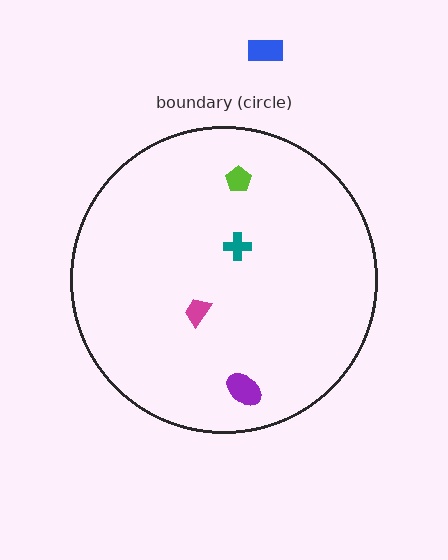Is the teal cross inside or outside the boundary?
Inside.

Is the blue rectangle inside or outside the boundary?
Outside.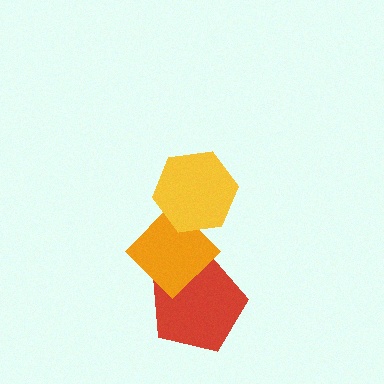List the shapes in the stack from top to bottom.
From top to bottom: the yellow hexagon, the orange diamond, the red pentagon.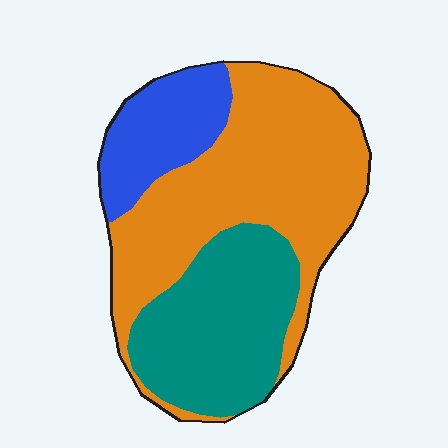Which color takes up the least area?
Blue, at roughly 15%.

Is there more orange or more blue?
Orange.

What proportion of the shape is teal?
Teal takes up about one third (1/3) of the shape.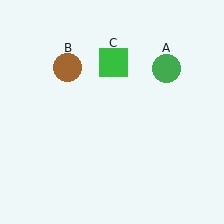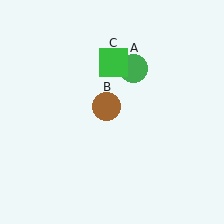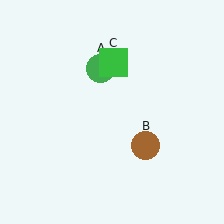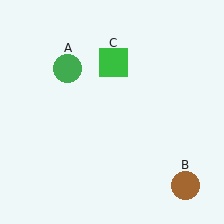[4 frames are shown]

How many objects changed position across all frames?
2 objects changed position: green circle (object A), brown circle (object B).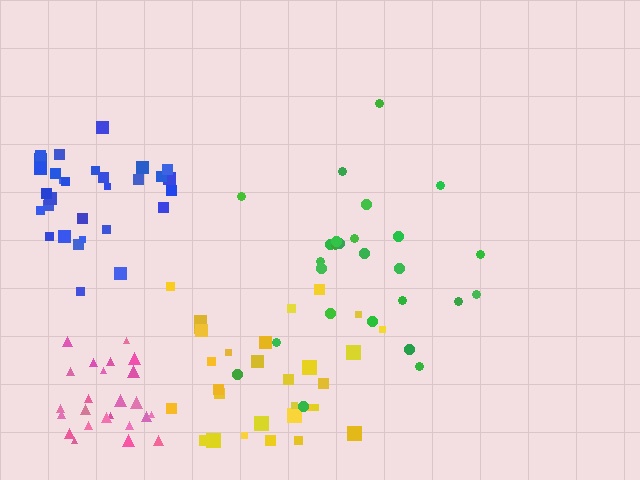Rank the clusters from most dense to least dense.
pink, blue, green, yellow.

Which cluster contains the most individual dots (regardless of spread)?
Blue (31).